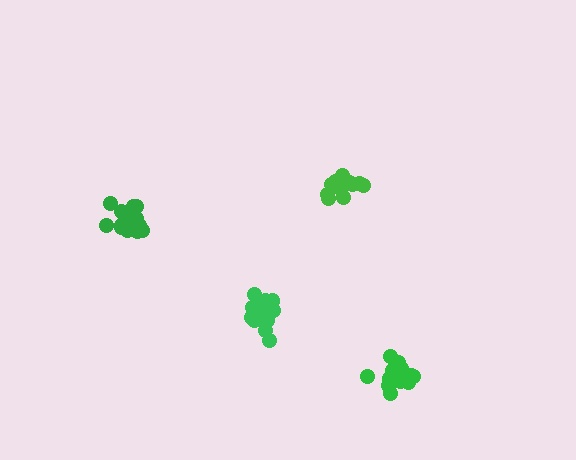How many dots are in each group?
Group 1: 18 dots, Group 2: 16 dots, Group 3: 13 dots, Group 4: 14 dots (61 total).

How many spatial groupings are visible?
There are 4 spatial groupings.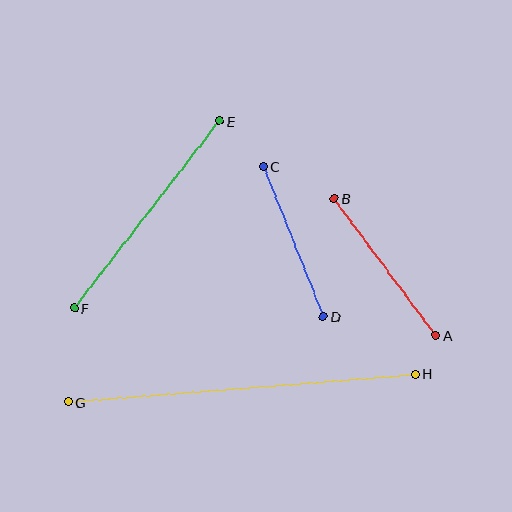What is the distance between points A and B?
The distance is approximately 170 pixels.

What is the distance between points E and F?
The distance is approximately 237 pixels.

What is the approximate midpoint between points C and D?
The midpoint is at approximately (293, 241) pixels.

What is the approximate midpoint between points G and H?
The midpoint is at approximately (242, 388) pixels.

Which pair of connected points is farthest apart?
Points G and H are farthest apart.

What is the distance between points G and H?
The distance is approximately 349 pixels.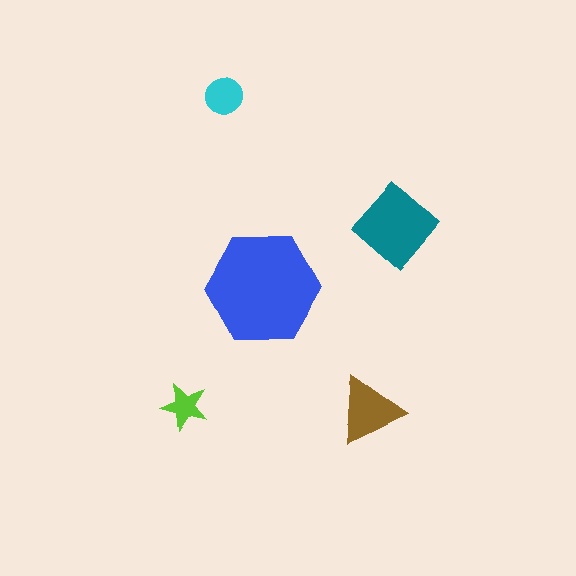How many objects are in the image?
There are 5 objects in the image.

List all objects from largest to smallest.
The blue hexagon, the teal diamond, the brown triangle, the cyan circle, the lime star.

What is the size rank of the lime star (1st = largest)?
5th.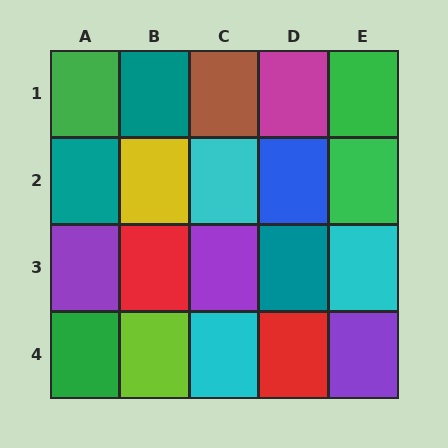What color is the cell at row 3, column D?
Teal.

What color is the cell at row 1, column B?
Teal.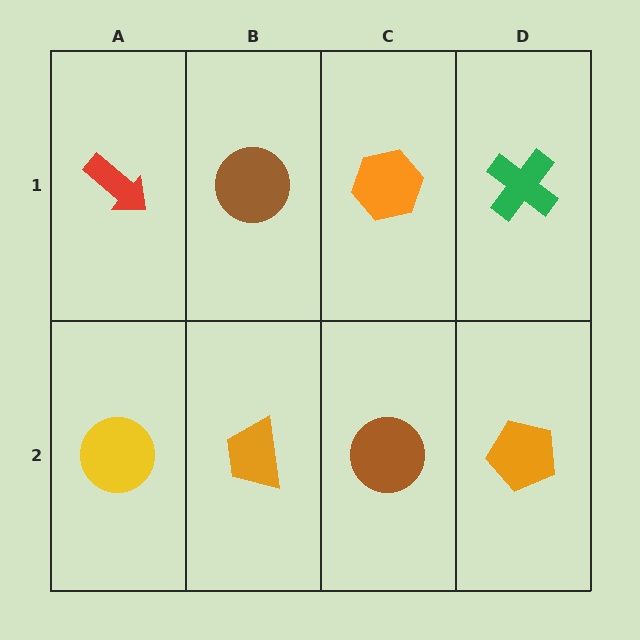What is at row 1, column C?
An orange hexagon.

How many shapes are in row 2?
4 shapes.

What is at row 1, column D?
A green cross.